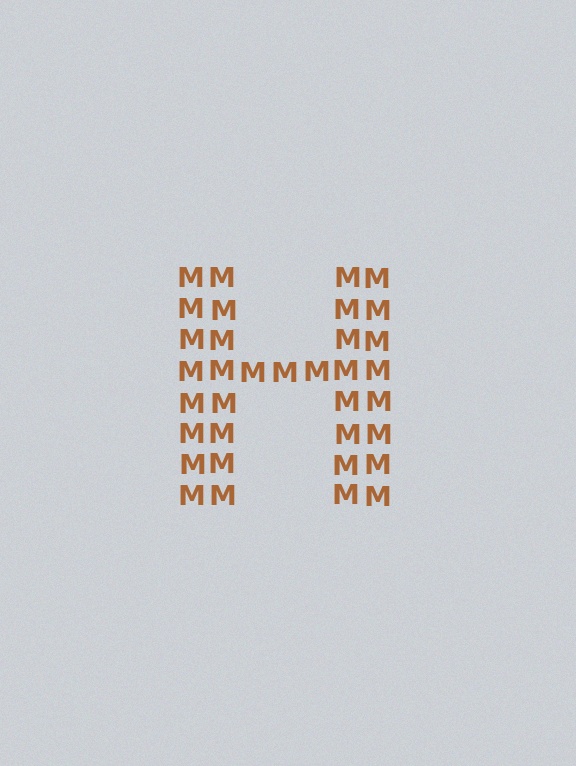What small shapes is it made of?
It is made of small letter M's.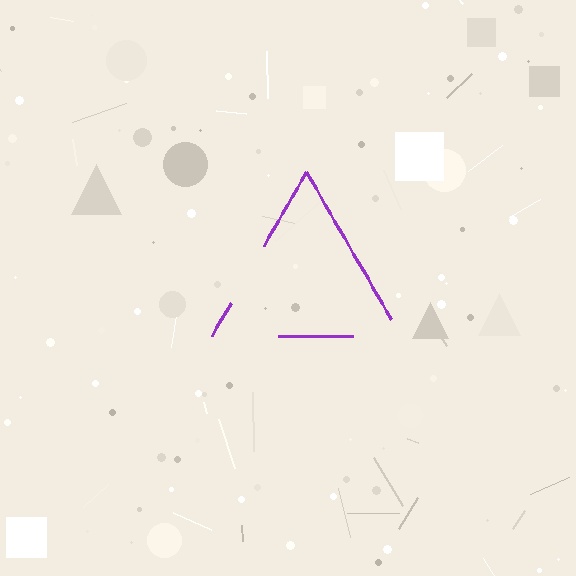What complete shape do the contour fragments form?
The contour fragments form a triangle.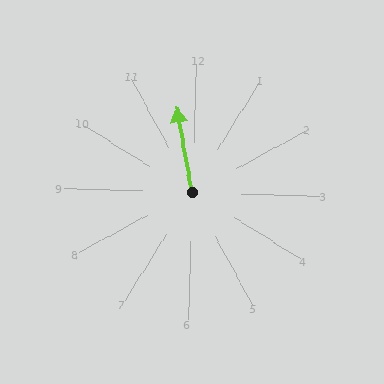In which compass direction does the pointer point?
North.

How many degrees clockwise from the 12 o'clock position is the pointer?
Approximately 348 degrees.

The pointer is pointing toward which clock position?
Roughly 12 o'clock.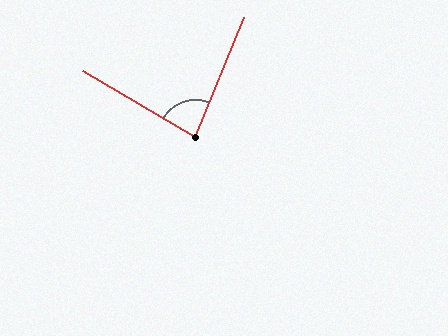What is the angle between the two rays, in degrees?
Approximately 82 degrees.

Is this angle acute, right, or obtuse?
It is acute.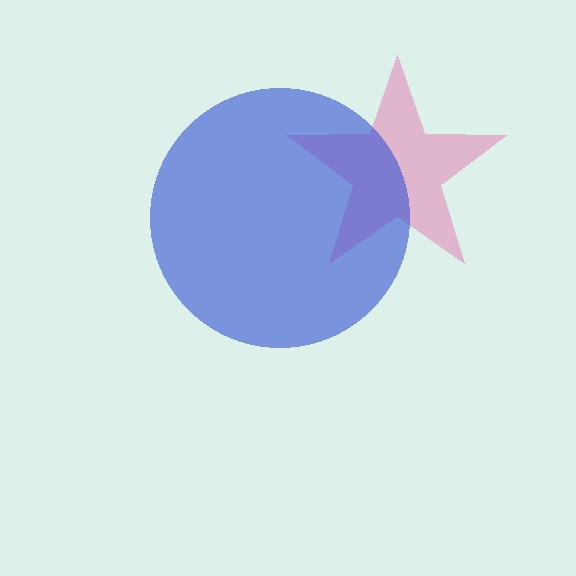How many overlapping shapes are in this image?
There are 2 overlapping shapes in the image.